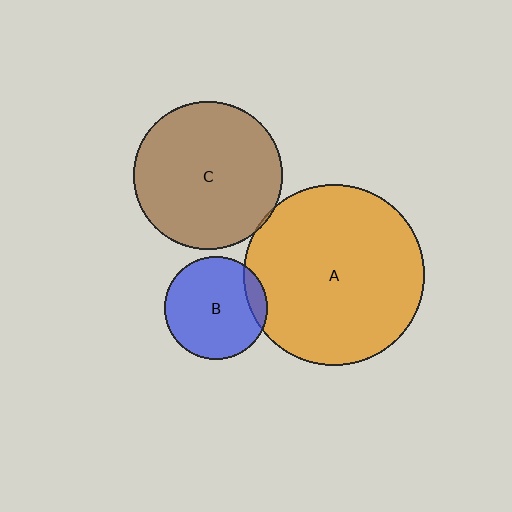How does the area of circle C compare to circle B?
Approximately 2.1 times.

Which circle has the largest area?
Circle A (orange).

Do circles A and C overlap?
Yes.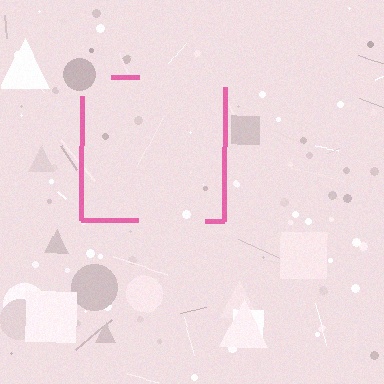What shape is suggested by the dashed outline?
The dashed outline suggests a square.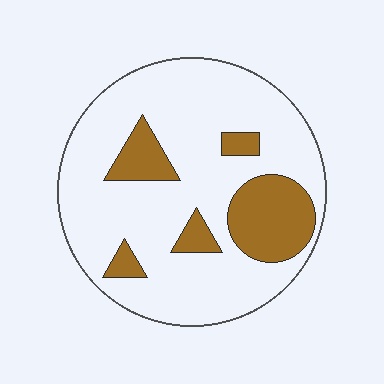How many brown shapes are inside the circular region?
5.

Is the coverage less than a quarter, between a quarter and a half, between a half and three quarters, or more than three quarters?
Less than a quarter.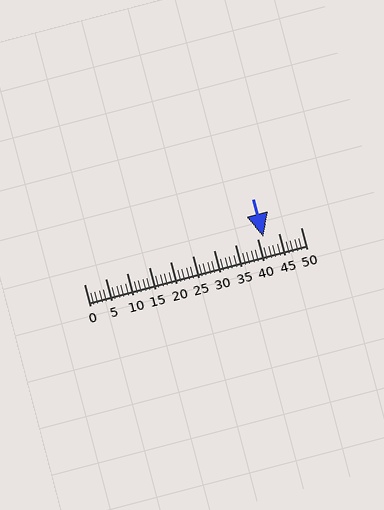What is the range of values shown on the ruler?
The ruler shows values from 0 to 50.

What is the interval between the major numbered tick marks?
The major tick marks are spaced 5 units apart.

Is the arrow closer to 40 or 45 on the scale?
The arrow is closer to 40.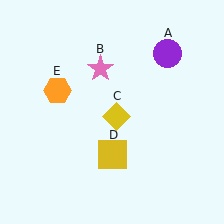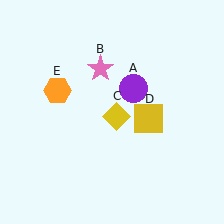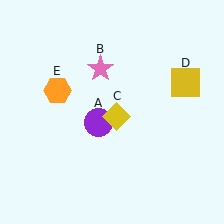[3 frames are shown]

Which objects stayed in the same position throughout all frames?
Pink star (object B) and yellow diamond (object C) and orange hexagon (object E) remained stationary.